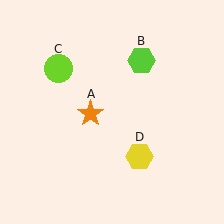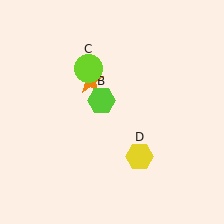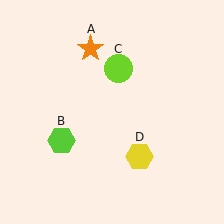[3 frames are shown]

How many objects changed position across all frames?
3 objects changed position: orange star (object A), lime hexagon (object B), lime circle (object C).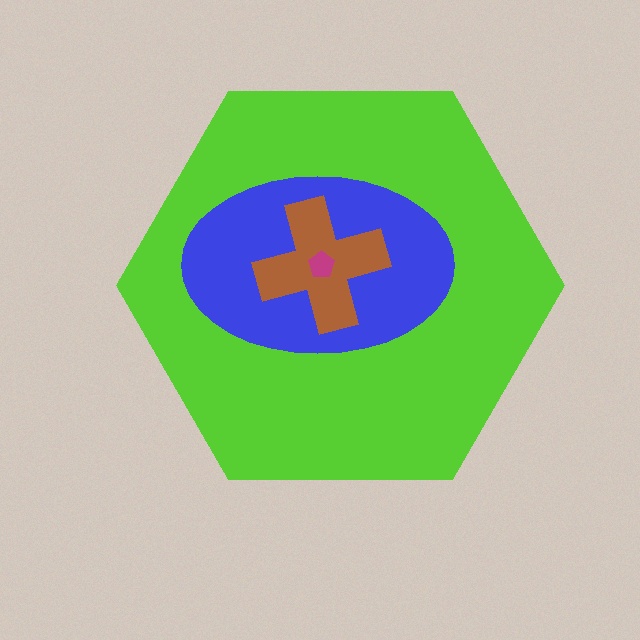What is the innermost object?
The magenta pentagon.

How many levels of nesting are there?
4.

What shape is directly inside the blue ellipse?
The brown cross.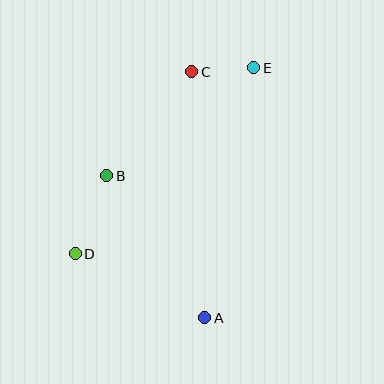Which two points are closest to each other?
Points C and E are closest to each other.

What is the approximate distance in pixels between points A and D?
The distance between A and D is approximately 145 pixels.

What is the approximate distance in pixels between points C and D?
The distance between C and D is approximately 216 pixels.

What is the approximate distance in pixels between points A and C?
The distance between A and C is approximately 246 pixels.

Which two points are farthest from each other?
Points D and E are farthest from each other.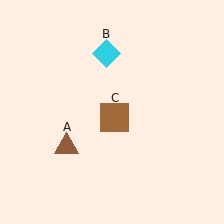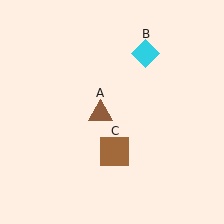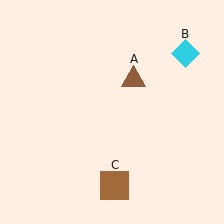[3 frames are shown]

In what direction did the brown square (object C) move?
The brown square (object C) moved down.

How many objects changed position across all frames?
3 objects changed position: brown triangle (object A), cyan diamond (object B), brown square (object C).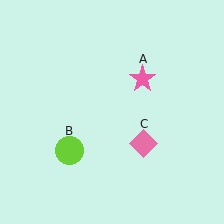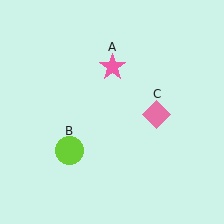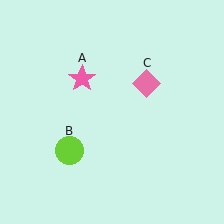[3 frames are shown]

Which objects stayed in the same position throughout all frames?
Lime circle (object B) remained stationary.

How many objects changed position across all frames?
2 objects changed position: pink star (object A), pink diamond (object C).